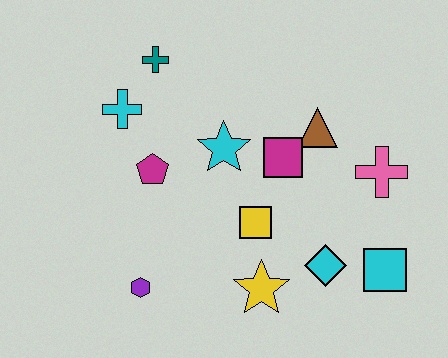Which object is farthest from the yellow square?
The teal cross is farthest from the yellow square.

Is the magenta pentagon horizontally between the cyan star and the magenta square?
No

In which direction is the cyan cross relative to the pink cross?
The cyan cross is to the left of the pink cross.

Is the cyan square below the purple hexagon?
No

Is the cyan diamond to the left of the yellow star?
No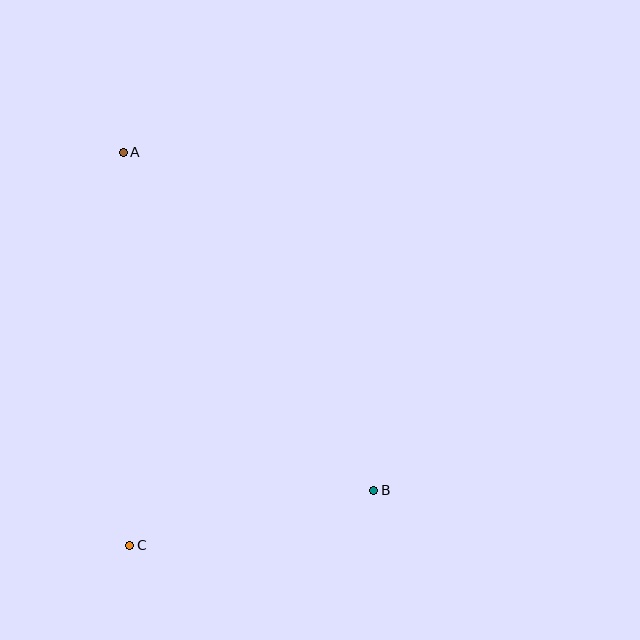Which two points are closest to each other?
Points B and C are closest to each other.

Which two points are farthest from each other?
Points A and B are farthest from each other.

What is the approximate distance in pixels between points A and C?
The distance between A and C is approximately 393 pixels.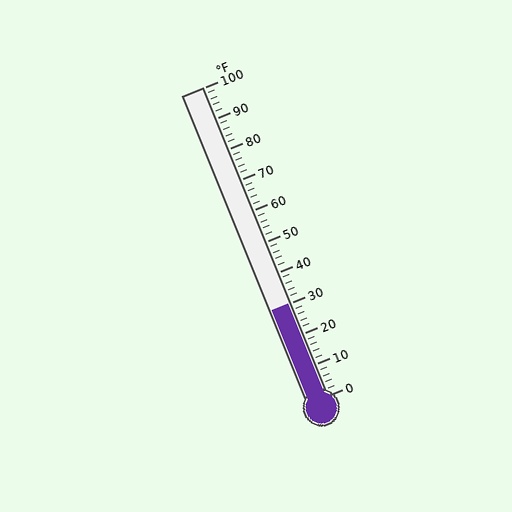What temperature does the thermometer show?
The thermometer shows approximately 30°F.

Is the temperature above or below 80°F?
The temperature is below 80°F.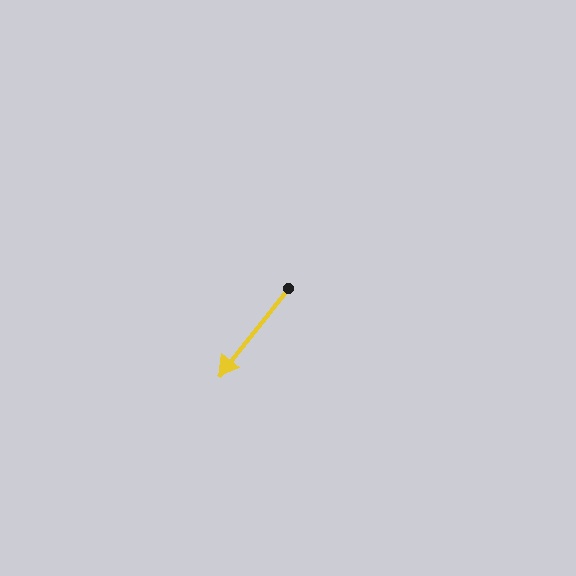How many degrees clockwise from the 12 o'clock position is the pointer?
Approximately 218 degrees.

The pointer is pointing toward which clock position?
Roughly 7 o'clock.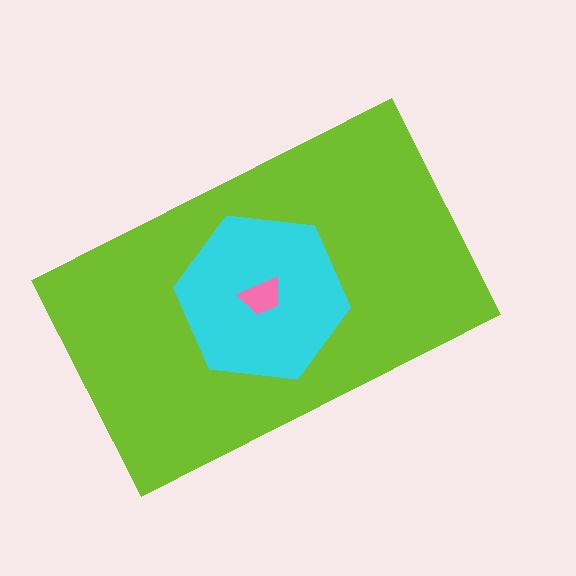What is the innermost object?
The pink trapezoid.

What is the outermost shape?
The lime rectangle.